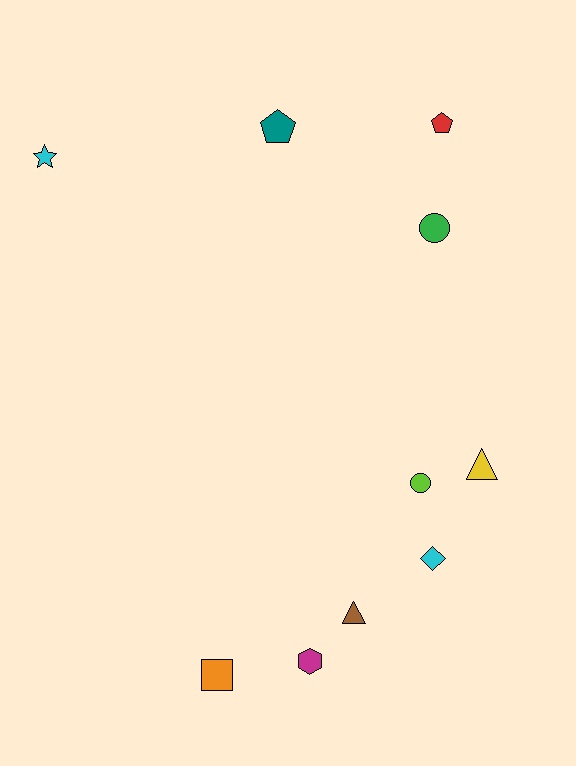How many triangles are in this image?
There are 2 triangles.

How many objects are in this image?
There are 10 objects.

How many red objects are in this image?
There is 1 red object.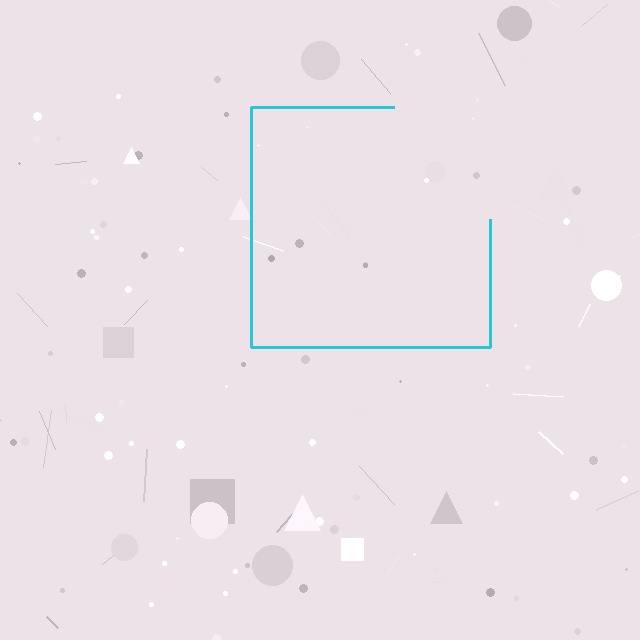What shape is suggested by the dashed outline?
The dashed outline suggests a square.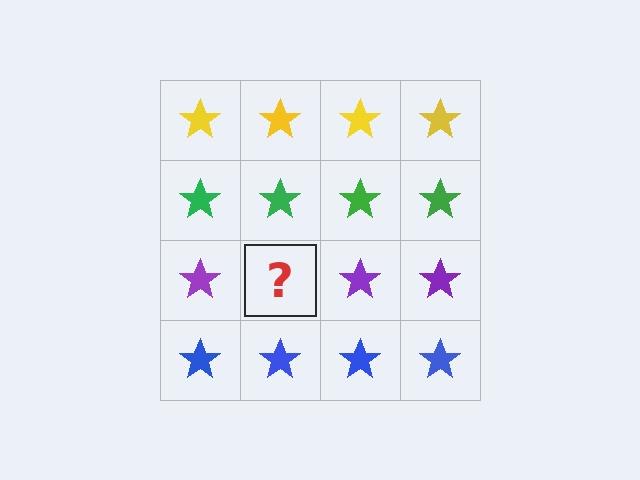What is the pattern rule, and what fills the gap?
The rule is that each row has a consistent color. The gap should be filled with a purple star.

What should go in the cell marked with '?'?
The missing cell should contain a purple star.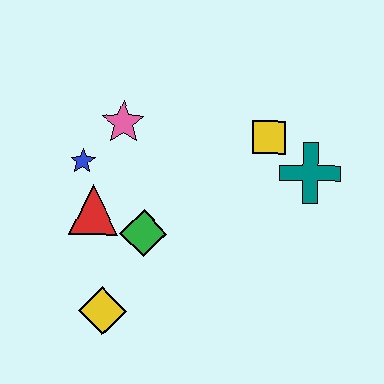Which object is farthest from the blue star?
The teal cross is farthest from the blue star.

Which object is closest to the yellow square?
The teal cross is closest to the yellow square.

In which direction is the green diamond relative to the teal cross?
The green diamond is to the left of the teal cross.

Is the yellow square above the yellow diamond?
Yes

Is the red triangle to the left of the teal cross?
Yes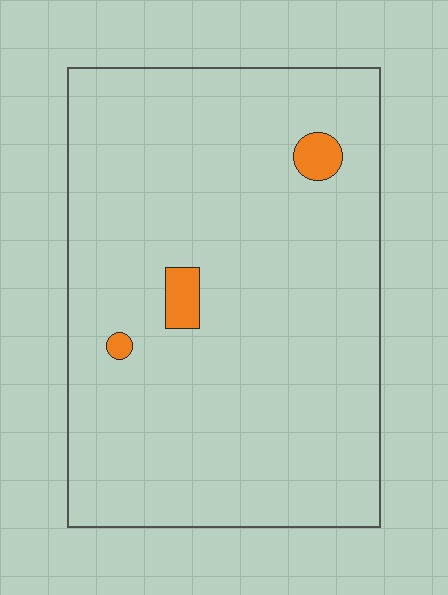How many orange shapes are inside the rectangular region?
3.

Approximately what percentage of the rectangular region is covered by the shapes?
Approximately 5%.